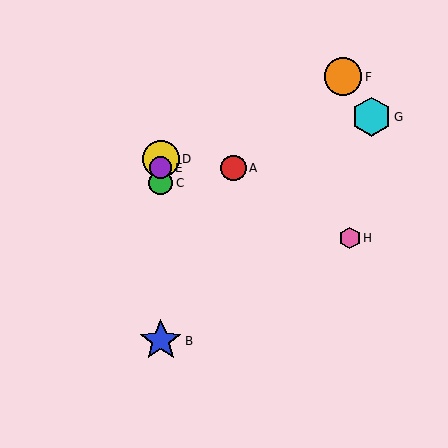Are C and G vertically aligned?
No, C is at x≈161 and G is at x≈371.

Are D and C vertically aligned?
Yes, both are at x≈161.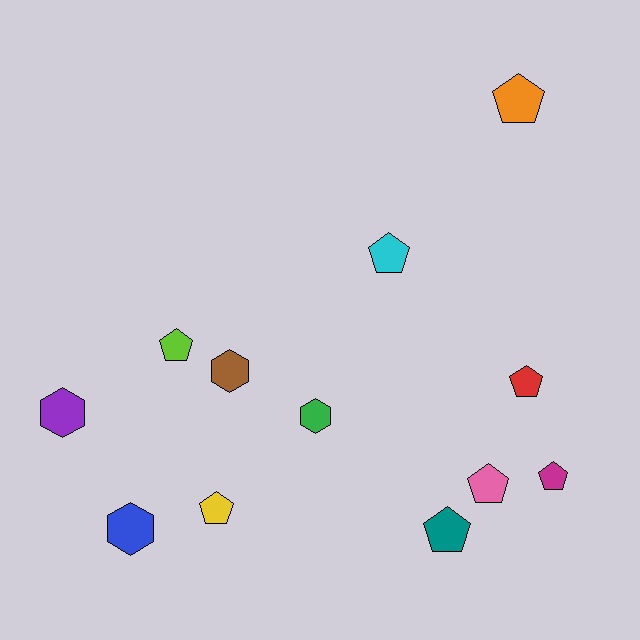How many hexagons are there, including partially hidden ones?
There are 4 hexagons.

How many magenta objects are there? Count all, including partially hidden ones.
There is 1 magenta object.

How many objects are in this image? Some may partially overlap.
There are 12 objects.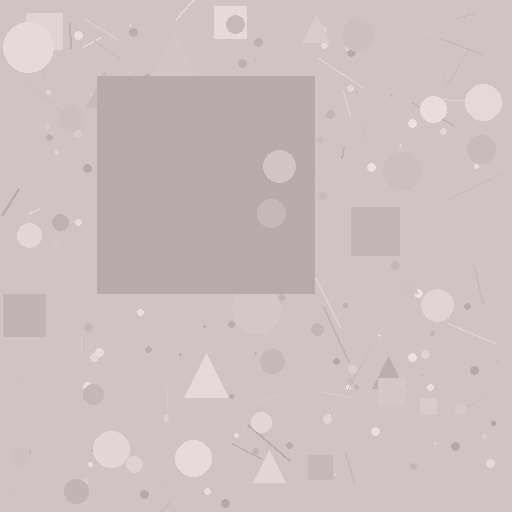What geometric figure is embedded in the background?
A square is embedded in the background.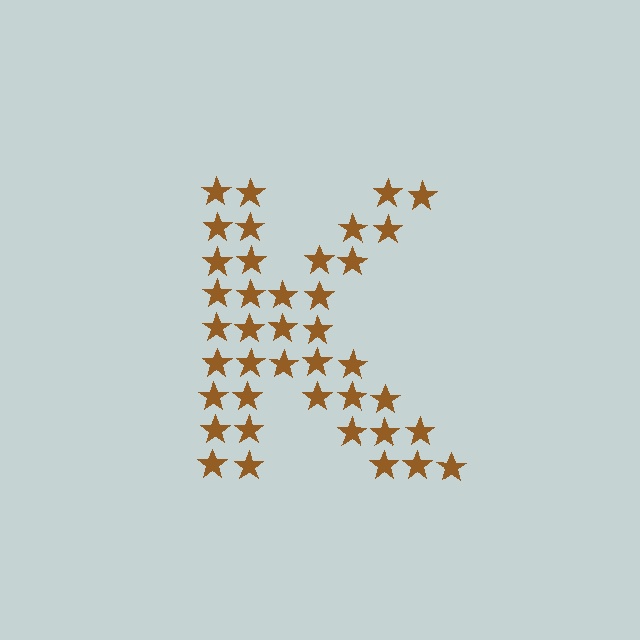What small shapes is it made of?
It is made of small stars.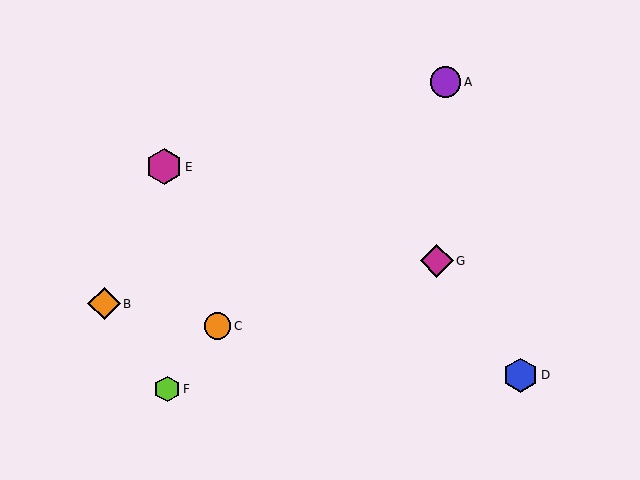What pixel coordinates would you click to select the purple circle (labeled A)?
Click at (446, 82) to select the purple circle A.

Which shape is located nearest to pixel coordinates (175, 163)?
The magenta hexagon (labeled E) at (164, 167) is nearest to that location.